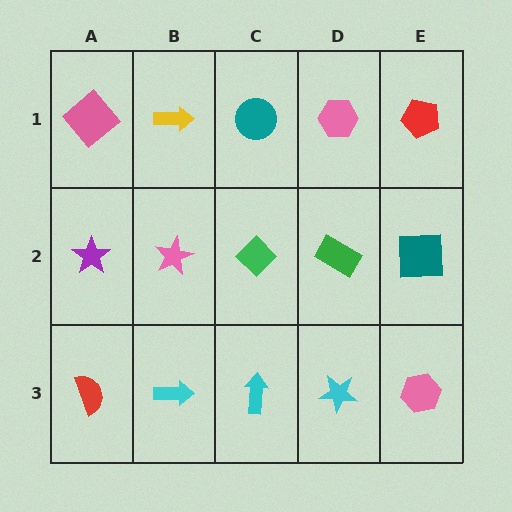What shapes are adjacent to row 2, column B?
A yellow arrow (row 1, column B), a cyan arrow (row 3, column B), a purple star (row 2, column A), a green diamond (row 2, column C).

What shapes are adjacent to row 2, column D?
A pink hexagon (row 1, column D), a cyan star (row 3, column D), a green diamond (row 2, column C), a teal square (row 2, column E).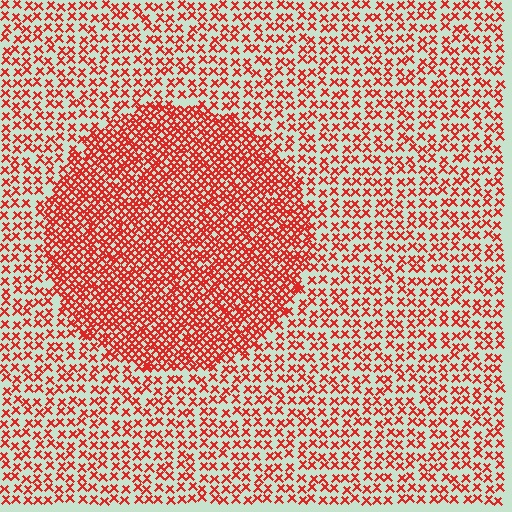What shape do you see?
I see a circle.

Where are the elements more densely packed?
The elements are more densely packed inside the circle boundary.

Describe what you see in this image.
The image contains small red elements arranged at two different densities. A circle-shaped region is visible where the elements are more densely packed than the surrounding area.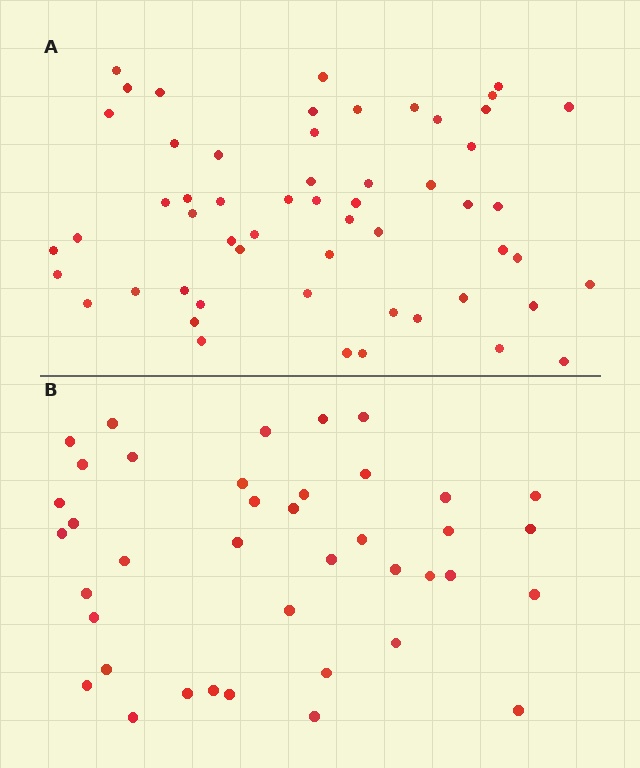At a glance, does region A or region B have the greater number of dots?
Region A (the top region) has more dots.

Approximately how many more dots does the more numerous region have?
Region A has approximately 15 more dots than region B.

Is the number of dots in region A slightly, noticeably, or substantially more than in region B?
Region A has noticeably more, but not dramatically so. The ratio is roughly 1.4 to 1.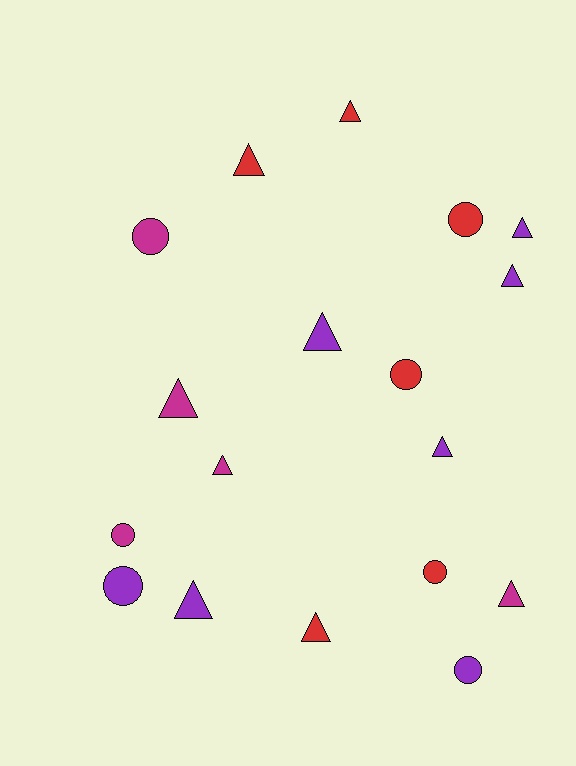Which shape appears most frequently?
Triangle, with 11 objects.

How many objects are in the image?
There are 18 objects.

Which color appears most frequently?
Purple, with 7 objects.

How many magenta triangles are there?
There are 3 magenta triangles.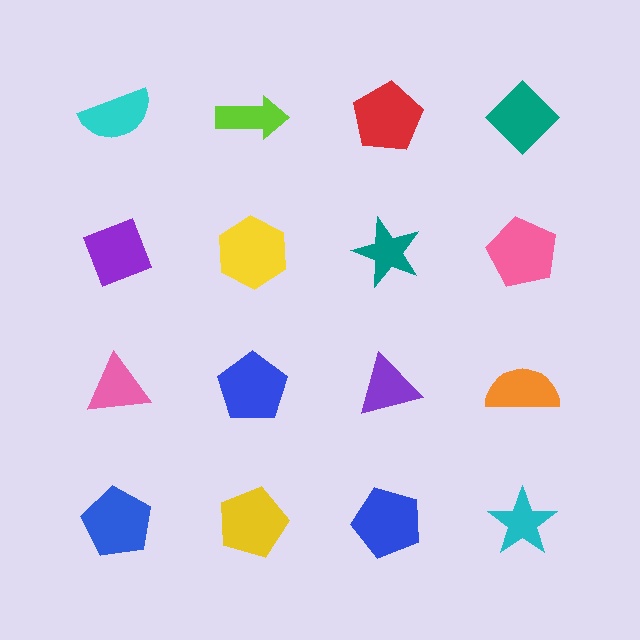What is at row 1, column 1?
A cyan semicircle.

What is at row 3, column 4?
An orange semicircle.